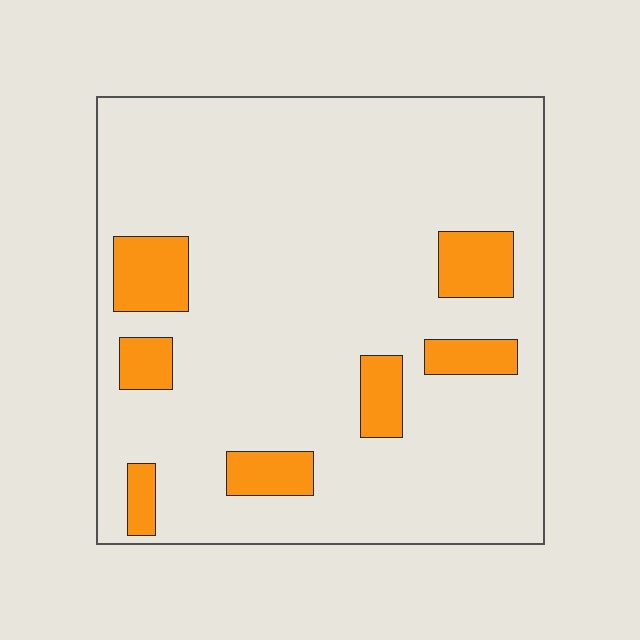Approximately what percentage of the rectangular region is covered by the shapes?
Approximately 15%.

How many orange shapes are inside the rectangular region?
7.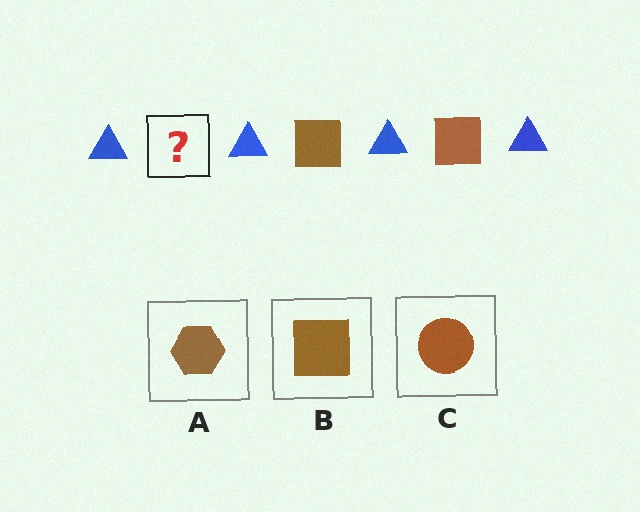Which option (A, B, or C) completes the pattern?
B.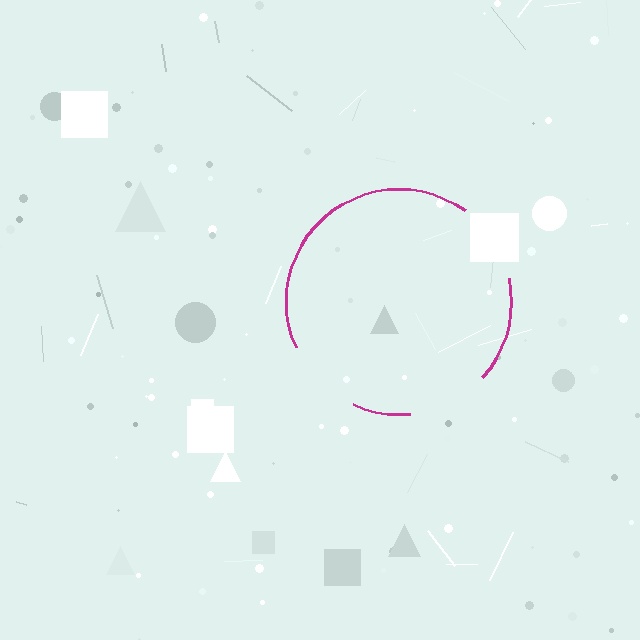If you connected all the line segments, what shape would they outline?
They would outline a circle.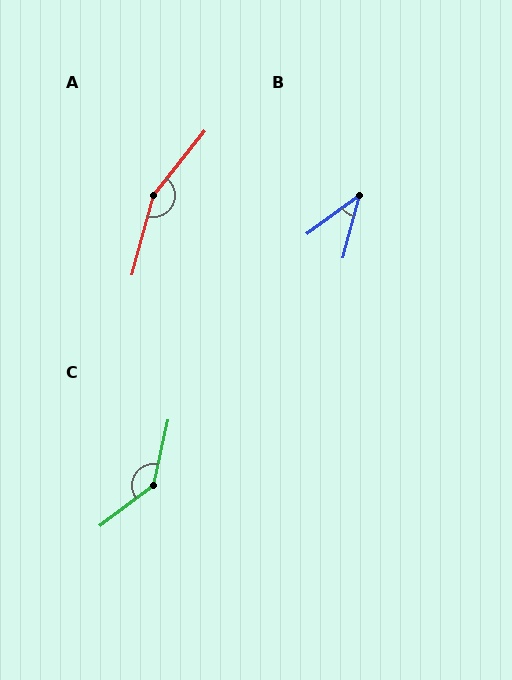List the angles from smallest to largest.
B (39°), C (140°), A (157°).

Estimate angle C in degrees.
Approximately 140 degrees.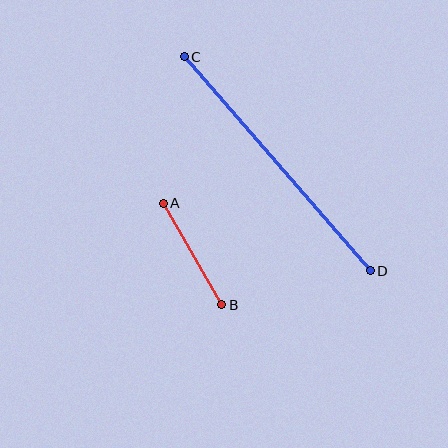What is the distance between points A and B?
The distance is approximately 117 pixels.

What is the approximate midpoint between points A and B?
The midpoint is at approximately (192, 254) pixels.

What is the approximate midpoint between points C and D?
The midpoint is at approximately (277, 164) pixels.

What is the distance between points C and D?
The distance is approximately 284 pixels.